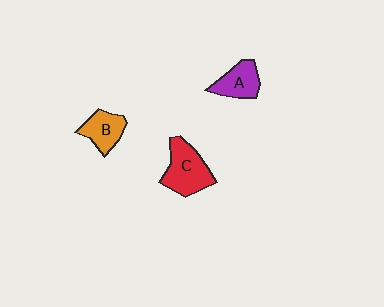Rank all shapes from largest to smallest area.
From largest to smallest: C (red), A (purple), B (orange).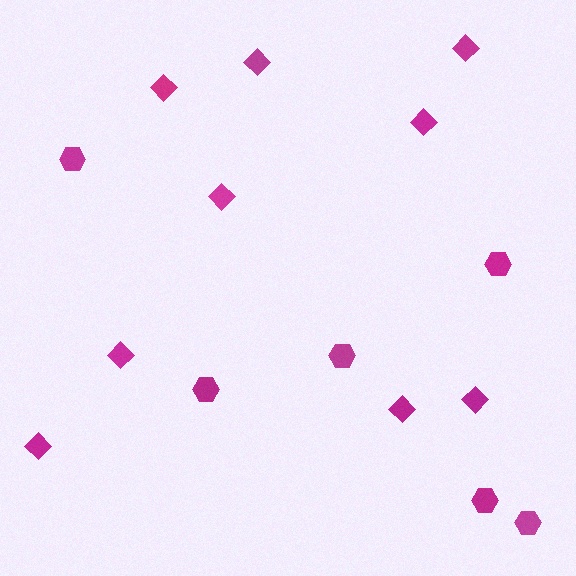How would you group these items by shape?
There are 2 groups: one group of diamonds (9) and one group of hexagons (6).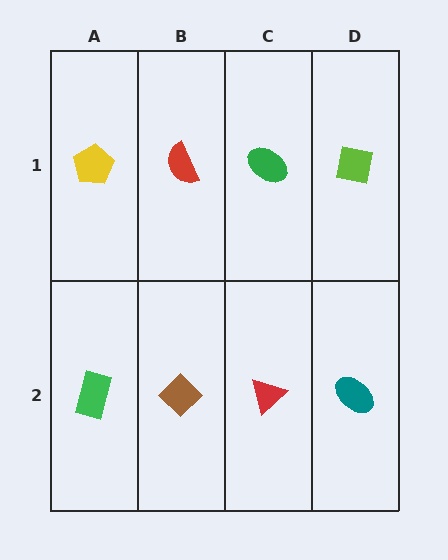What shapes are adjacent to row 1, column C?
A red triangle (row 2, column C), a red semicircle (row 1, column B), a lime square (row 1, column D).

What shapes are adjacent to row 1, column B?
A brown diamond (row 2, column B), a yellow pentagon (row 1, column A), a green ellipse (row 1, column C).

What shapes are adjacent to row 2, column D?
A lime square (row 1, column D), a red triangle (row 2, column C).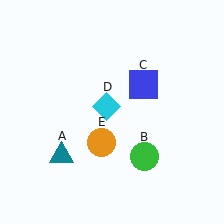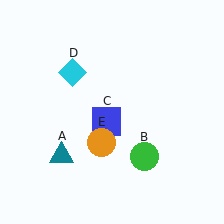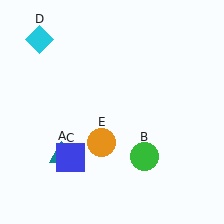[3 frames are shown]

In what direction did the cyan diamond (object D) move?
The cyan diamond (object D) moved up and to the left.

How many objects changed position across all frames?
2 objects changed position: blue square (object C), cyan diamond (object D).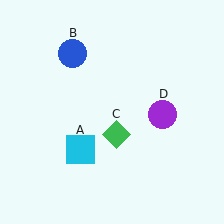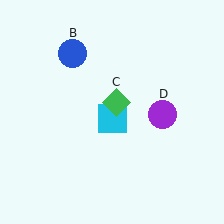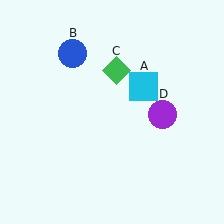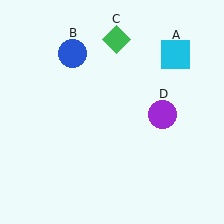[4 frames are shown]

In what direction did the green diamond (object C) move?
The green diamond (object C) moved up.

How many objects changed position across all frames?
2 objects changed position: cyan square (object A), green diamond (object C).